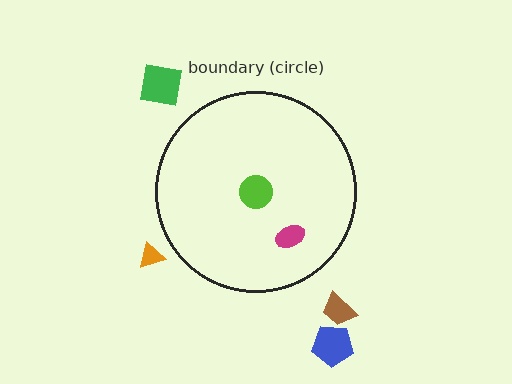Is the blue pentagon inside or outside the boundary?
Outside.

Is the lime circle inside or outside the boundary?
Inside.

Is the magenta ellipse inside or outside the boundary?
Inside.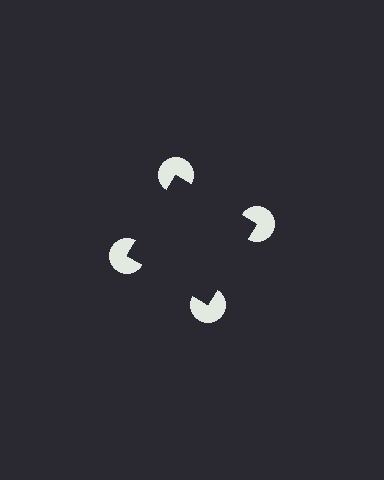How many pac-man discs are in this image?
There are 4 — one at each vertex of the illusory square.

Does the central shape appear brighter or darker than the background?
It typically appears slightly darker than the background, even though no actual brightness change is drawn.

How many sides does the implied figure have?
4 sides.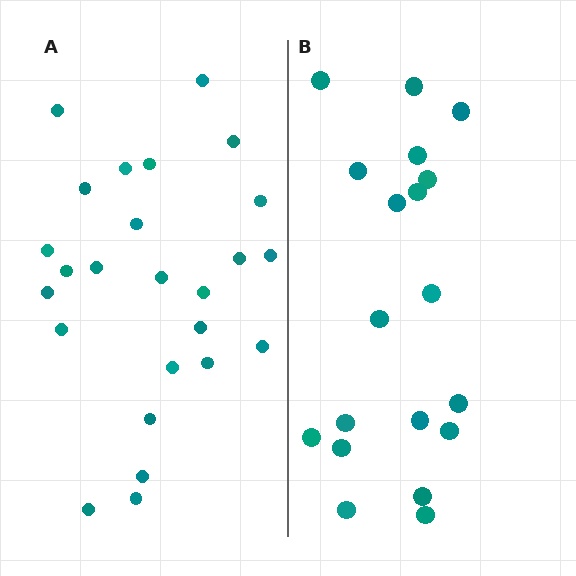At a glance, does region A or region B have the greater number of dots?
Region A (the left region) has more dots.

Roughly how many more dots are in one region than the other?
Region A has about 6 more dots than region B.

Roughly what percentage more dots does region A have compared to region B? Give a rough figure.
About 30% more.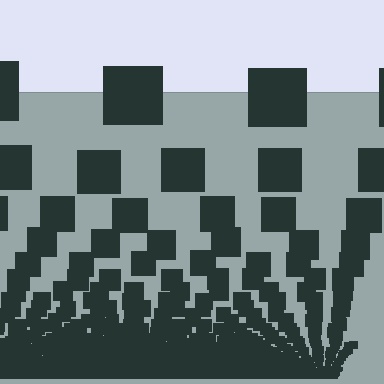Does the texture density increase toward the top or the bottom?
Density increases toward the bottom.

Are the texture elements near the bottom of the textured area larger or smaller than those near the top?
Smaller. The gradient is inverted — elements near the bottom are smaller and denser.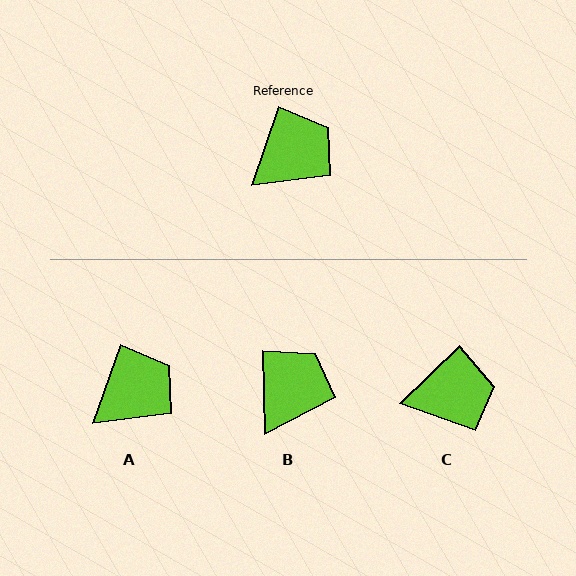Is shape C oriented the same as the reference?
No, it is off by about 26 degrees.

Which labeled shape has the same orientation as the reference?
A.